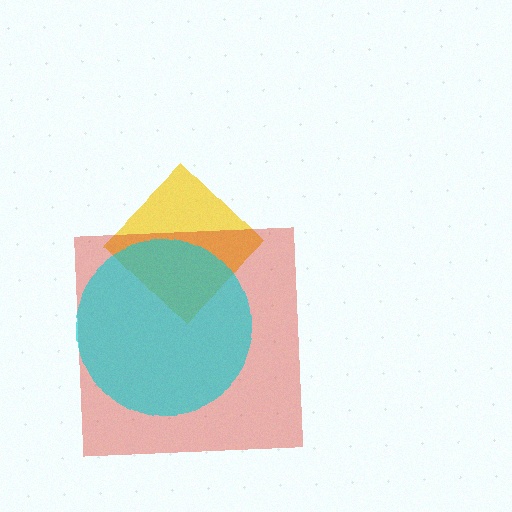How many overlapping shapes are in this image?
There are 3 overlapping shapes in the image.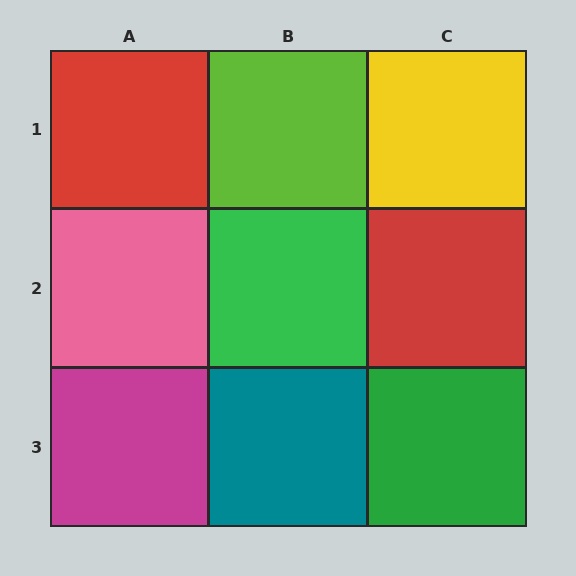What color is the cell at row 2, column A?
Pink.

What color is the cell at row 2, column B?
Green.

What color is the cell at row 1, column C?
Yellow.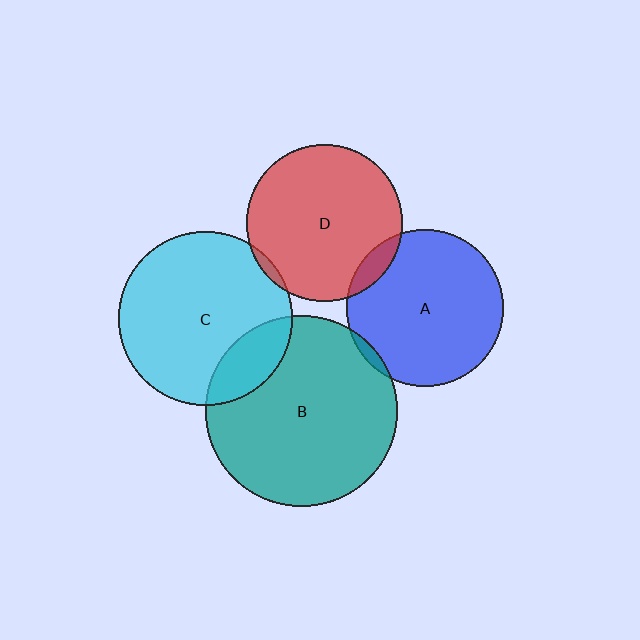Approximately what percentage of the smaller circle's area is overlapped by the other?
Approximately 10%.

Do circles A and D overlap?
Yes.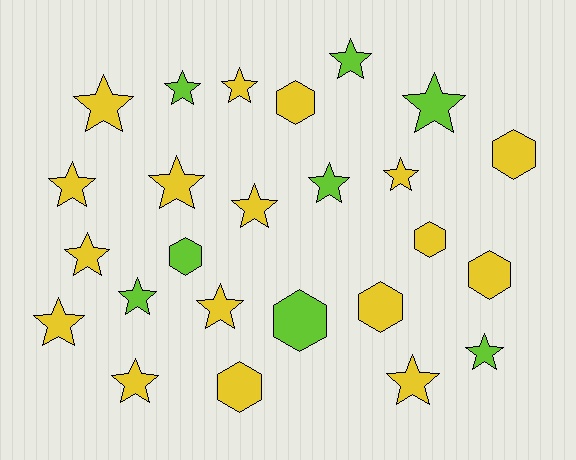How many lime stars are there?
There are 6 lime stars.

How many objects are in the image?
There are 25 objects.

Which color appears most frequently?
Yellow, with 17 objects.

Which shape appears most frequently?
Star, with 17 objects.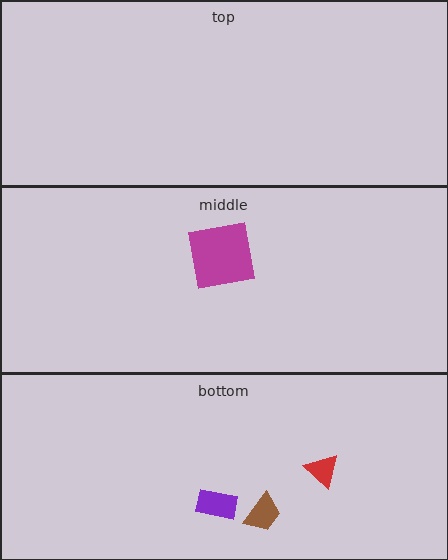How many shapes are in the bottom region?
3.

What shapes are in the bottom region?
The red triangle, the brown trapezoid, the purple rectangle.